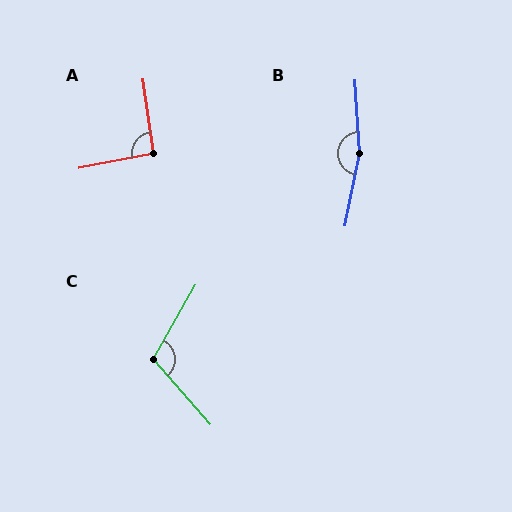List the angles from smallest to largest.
A (93°), C (109°), B (165°).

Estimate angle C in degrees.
Approximately 109 degrees.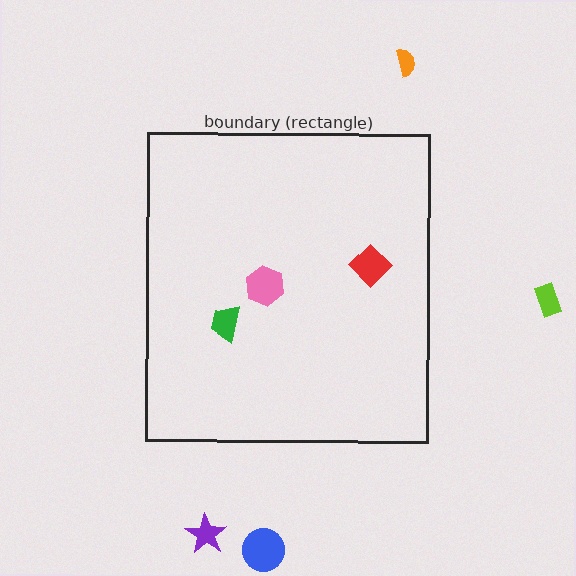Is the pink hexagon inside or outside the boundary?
Inside.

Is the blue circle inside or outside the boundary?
Outside.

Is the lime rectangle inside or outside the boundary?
Outside.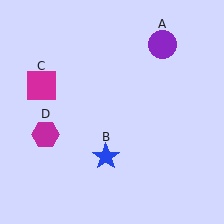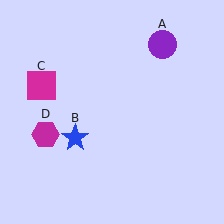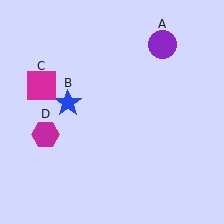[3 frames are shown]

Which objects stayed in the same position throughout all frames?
Purple circle (object A) and magenta square (object C) and magenta hexagon (object D) remained stationary.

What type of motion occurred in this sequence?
The blue star (object B) rotated clockwise around the center of the scene.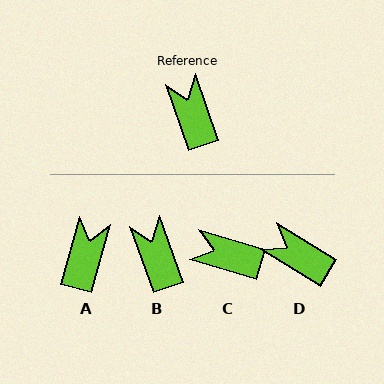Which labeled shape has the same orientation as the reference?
B.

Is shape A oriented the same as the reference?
No, it is off by about 35 degrees.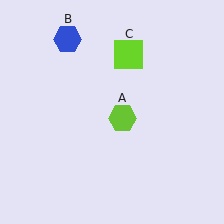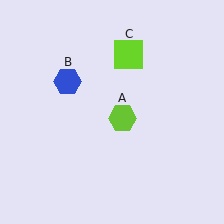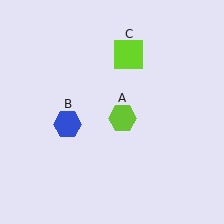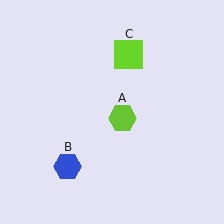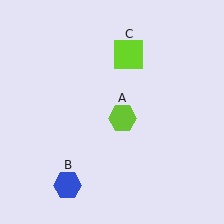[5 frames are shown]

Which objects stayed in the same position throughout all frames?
Lime hexagon (object A) and lime square (object C) remained stationary.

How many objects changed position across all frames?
1 object changed position: blue hexagon (object B).